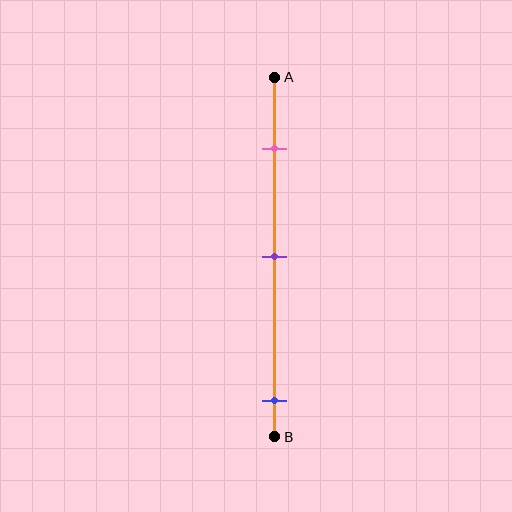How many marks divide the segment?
There are 3 marks dividing the segment.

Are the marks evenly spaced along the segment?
No, the marks are not evenly spaced.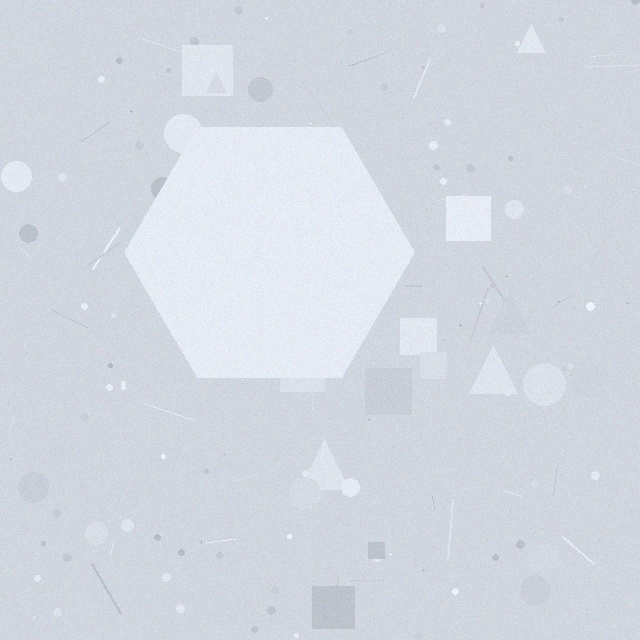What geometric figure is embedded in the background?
A hexagon is embedded in the background.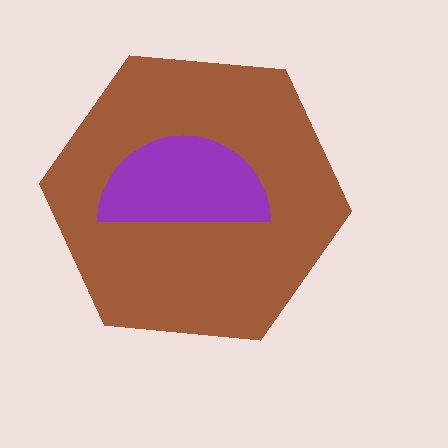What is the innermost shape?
The purple semicircle.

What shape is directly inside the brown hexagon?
The purple semicircle.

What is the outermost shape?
The brown hexagon.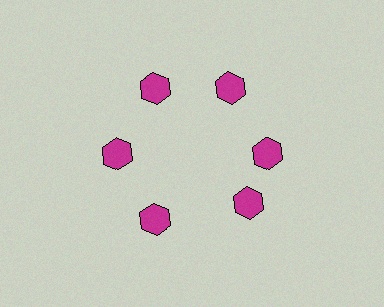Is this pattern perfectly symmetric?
No. The 6 magenta hexagons are arranged in a ring, but one element near the 5 o'clock position is rotated out of alignment along the ring, breaking the 6-fold rotational symmetry.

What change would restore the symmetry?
The symmetry would be restored by rotating it back into even spacing with its neighbors so that all 6 hexagons sit at equal angles and equal distance from the center.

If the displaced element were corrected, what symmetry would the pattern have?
It would have 6-fold rotational symmetry — the pattern would map onto itself every 60 degrees.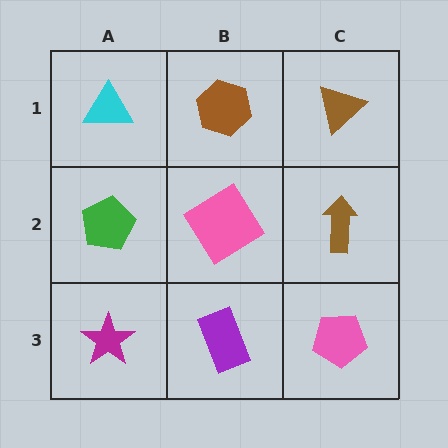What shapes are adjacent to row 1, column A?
A green pentagon (row 2, column A), a brown hexagon (row 1, column B).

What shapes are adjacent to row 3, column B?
A pink diamond (row 2, column B), a magenta star (row 3, column A), a pink pentagon (row 3, column C).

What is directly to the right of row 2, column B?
A brown arrow.